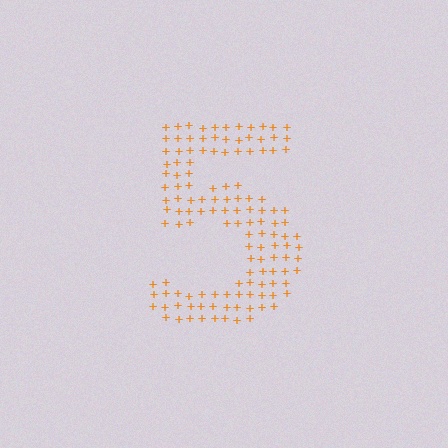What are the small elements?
The small elements are plus signs.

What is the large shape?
The large shape is the digit 5.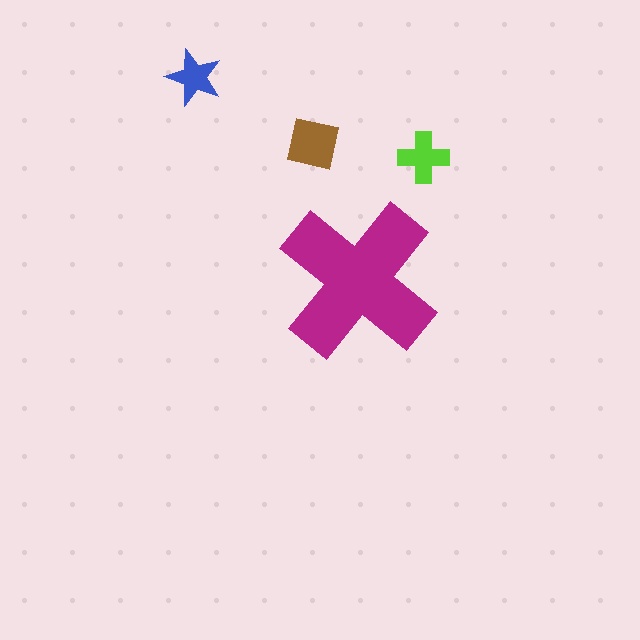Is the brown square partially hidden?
No, the brown square is fully visible.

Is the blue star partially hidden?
No, the blue star is fully visible.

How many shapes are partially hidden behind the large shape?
0 shapes are partially hidden.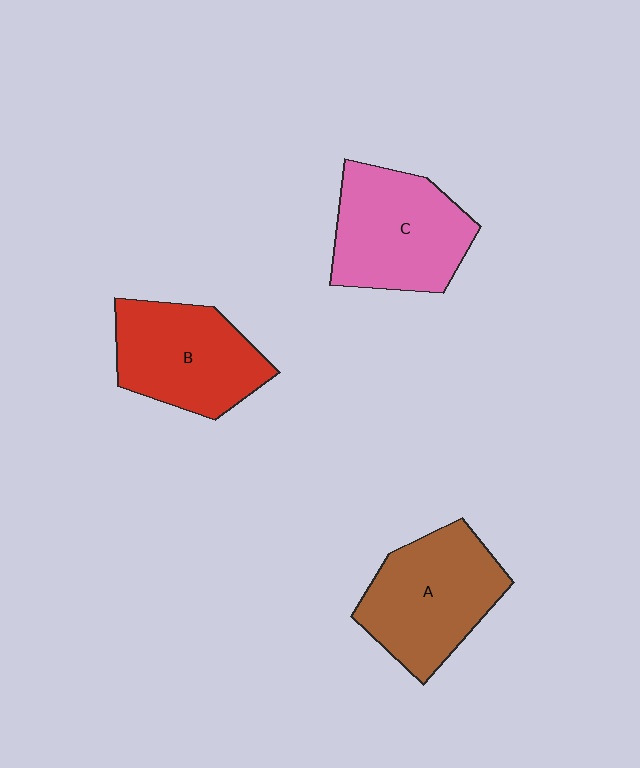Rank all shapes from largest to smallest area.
From largest to smallest: C (pink), A (brown), B (red).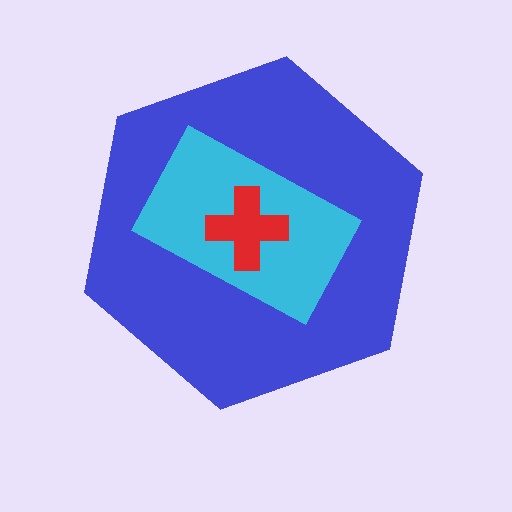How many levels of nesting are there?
3.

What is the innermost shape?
The red cross.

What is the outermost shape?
The blue hexagon.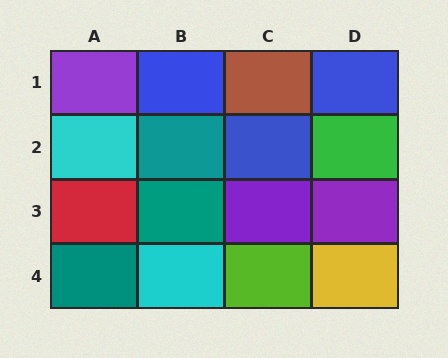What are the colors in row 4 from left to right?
Teal, cyan, lime, yellow.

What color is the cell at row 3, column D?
Purple.